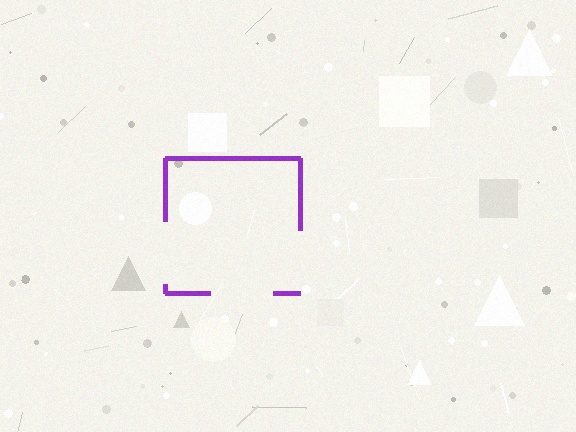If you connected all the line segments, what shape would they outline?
They would outline a square.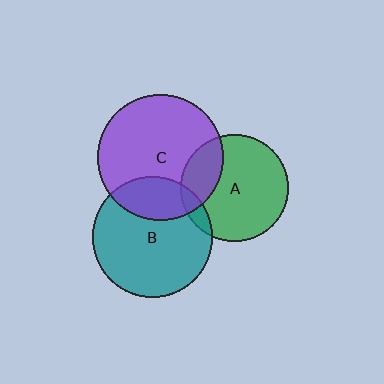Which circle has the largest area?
Circle C (purple).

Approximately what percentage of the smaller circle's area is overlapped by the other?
Approximately 10%.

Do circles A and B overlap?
Yes.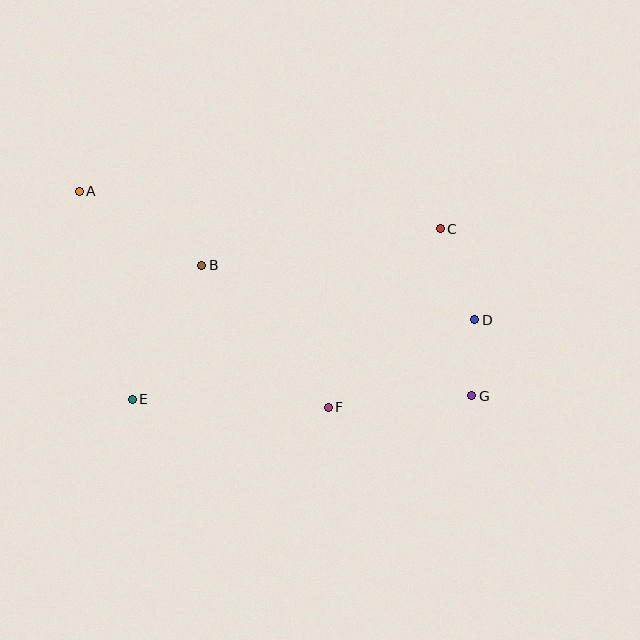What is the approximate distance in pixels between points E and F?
The distance between E and F is approximately 196 pixels.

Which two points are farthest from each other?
Points A and G are farthest from each other.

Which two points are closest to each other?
Points D and G are closest to each other.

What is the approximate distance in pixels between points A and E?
The distance between A and E is approximately 214 pixels.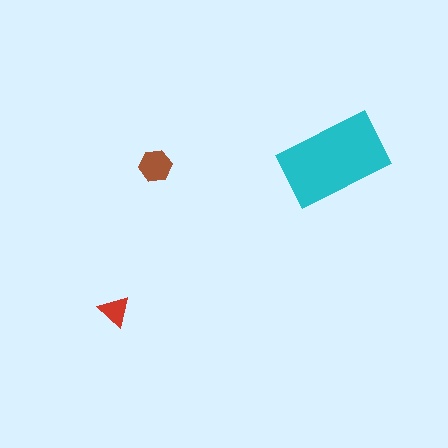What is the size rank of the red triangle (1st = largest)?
3rd.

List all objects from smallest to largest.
The red triangle, the brown hexagon, the cyan rectangle.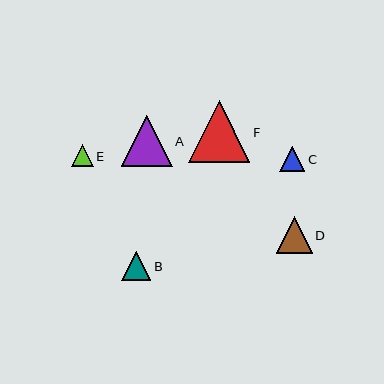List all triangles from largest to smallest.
From largest to smallest: F, A, D, B, C, E.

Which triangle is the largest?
Triangle F is the largest with a size of approximately 62 pixels.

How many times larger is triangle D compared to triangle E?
Triangle D is approximately 1.7 times the size of triangle E.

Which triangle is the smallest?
Triangle E is the smallest with a size of approximately 22 pixels.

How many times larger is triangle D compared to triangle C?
Triangle D is approximately 1.5 times the size of triangle C.